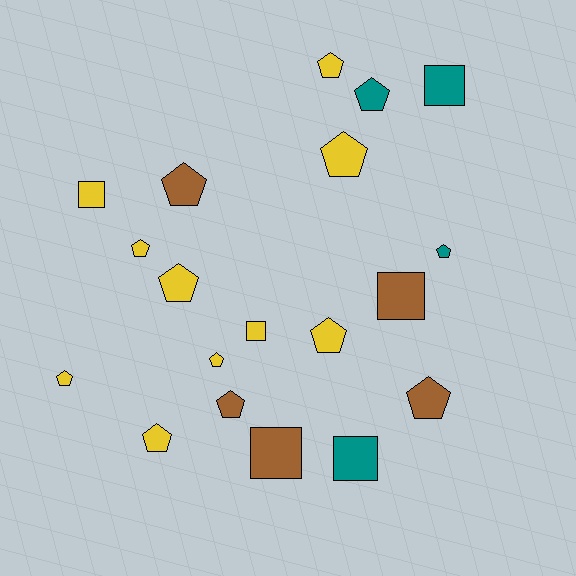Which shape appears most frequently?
Pentagon, with 13 objects.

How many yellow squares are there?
There are 2 yellow squares.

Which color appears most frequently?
Yellow, with 10 objects.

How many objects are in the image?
There are 19 objects.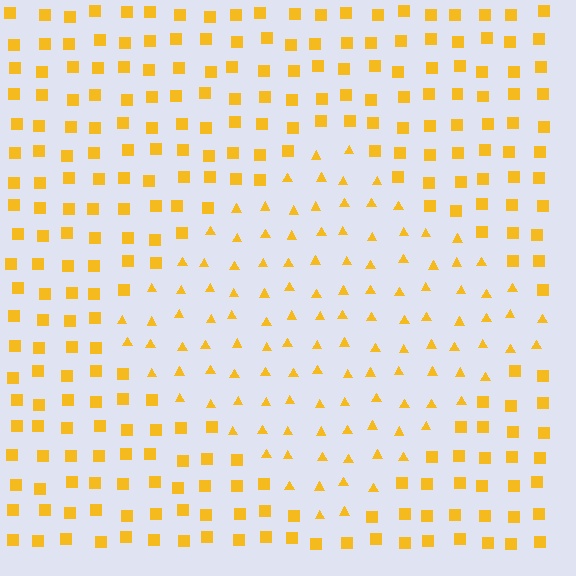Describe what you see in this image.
The image is filled with small yellow elements arranged in a uniform grid. A diamond-shaped region contains triangles, while the surrounding area contains squares. The boundary is defined purely by the change in element shape.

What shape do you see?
I see a diamond.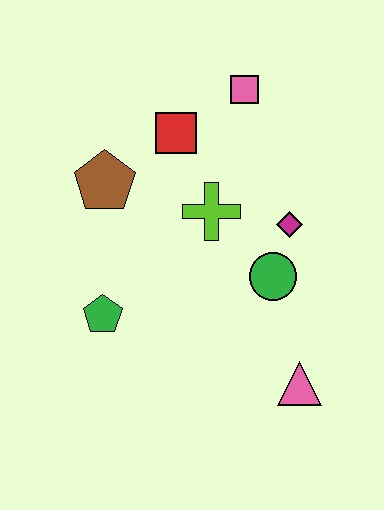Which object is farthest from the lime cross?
The pink triangle is farthest from the lime cross.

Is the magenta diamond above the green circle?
Yes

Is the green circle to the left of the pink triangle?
Yes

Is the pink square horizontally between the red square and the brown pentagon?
No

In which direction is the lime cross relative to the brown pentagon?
The lime cross is to the right of the brown pentagon.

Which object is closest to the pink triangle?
The green circle is closest to the pink triangle.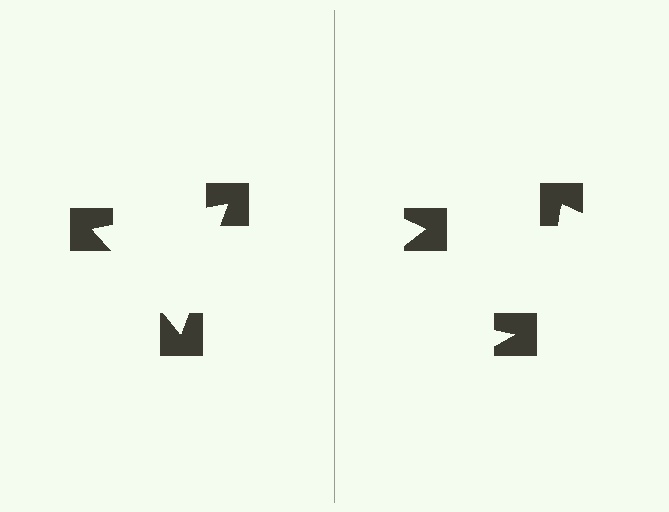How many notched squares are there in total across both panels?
6 — 3 on each side.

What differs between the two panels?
The notched squares are positioned identically on both sides; only the wedge orientations differ. On the left they align to a triangle; on the right they are misaligned.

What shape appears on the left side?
An illusory triangle.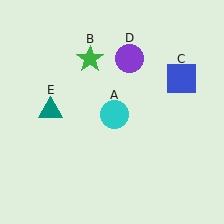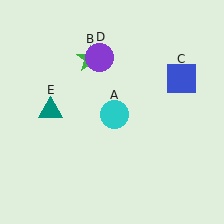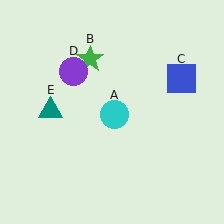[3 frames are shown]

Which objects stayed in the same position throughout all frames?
Cyan circle (object A) and green star (object B) and blue square (object C) and teal triangle (object E) remained stationary.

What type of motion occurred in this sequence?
The purple circle (object D) rotated counterclockwise around the center of the scene.